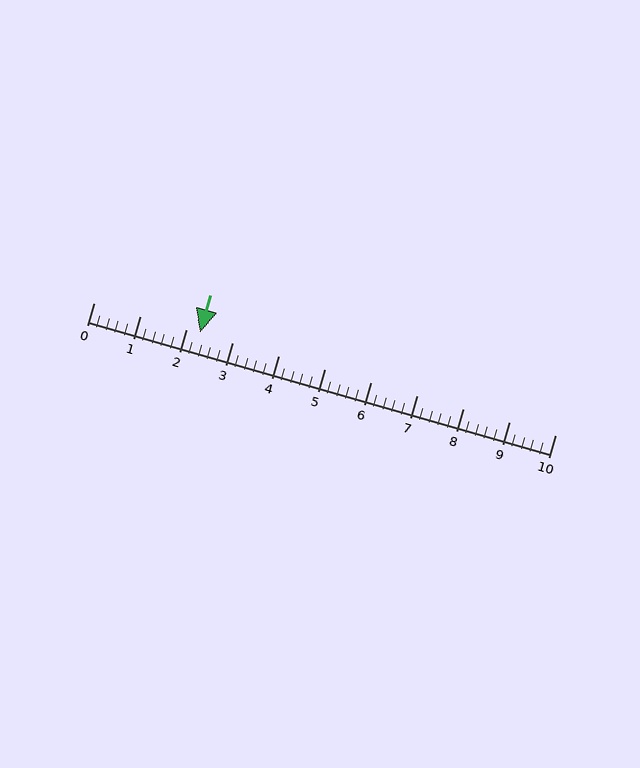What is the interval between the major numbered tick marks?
The major tick marks are spaced 1 units apart.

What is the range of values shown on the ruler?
The ruler shows values from 0 to 10.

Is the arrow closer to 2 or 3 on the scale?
The arrow is closer to 2.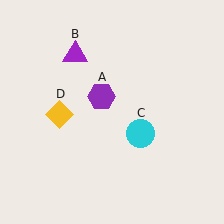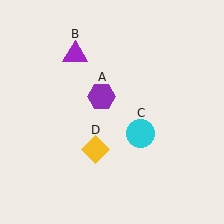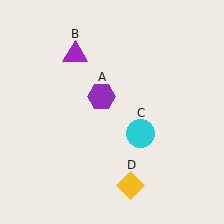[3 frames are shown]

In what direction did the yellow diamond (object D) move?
The yellow diamond (object D) moved down and to the right.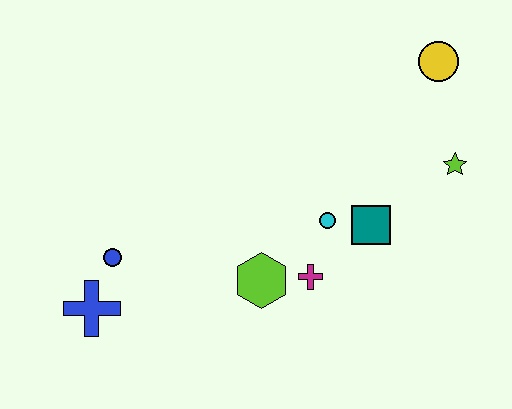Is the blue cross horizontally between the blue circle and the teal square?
No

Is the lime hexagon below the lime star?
Yes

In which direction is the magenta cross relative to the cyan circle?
The magenta cross is below the cyan circle.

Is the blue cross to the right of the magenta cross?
No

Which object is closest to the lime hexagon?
The magenta cross is closest to the lime hexagon.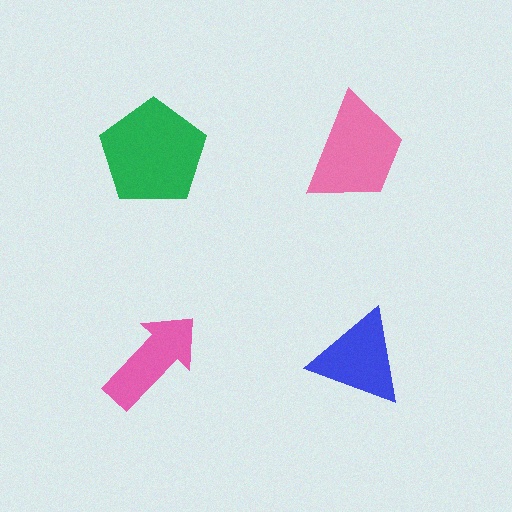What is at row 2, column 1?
A pink arrow.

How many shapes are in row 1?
2 shapes.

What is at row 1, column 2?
A pink trapezoid.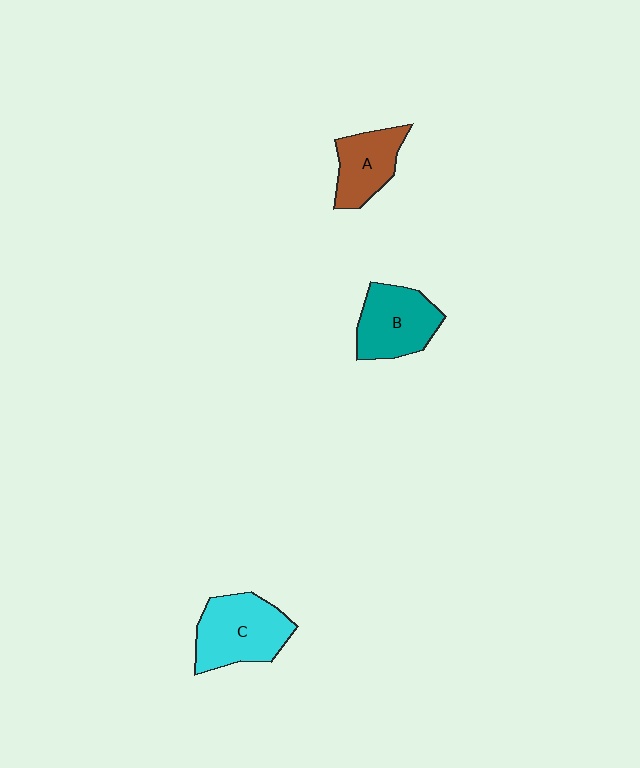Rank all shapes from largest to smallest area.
From largest to smallest: C (cyan), B (teal), A (brown).